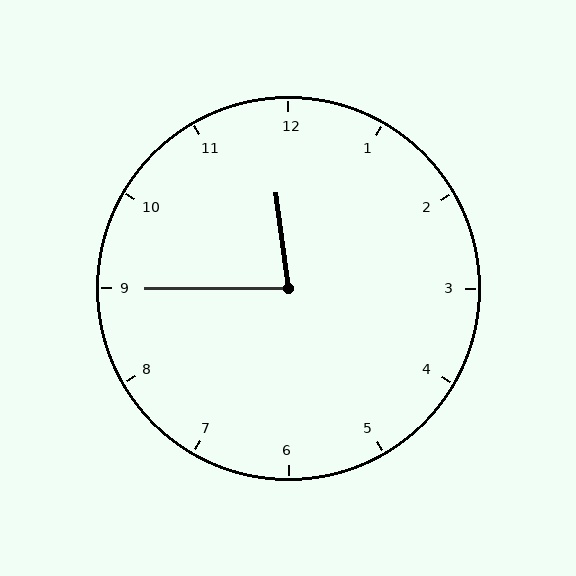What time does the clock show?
11:45.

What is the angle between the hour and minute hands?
Approximately 82 degrees.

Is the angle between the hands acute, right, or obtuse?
It is acute.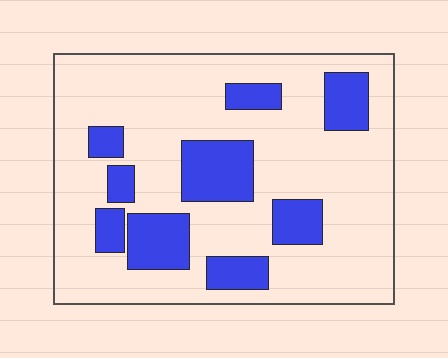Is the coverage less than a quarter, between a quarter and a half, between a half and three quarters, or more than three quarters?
Less than a quarter.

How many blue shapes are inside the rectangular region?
9.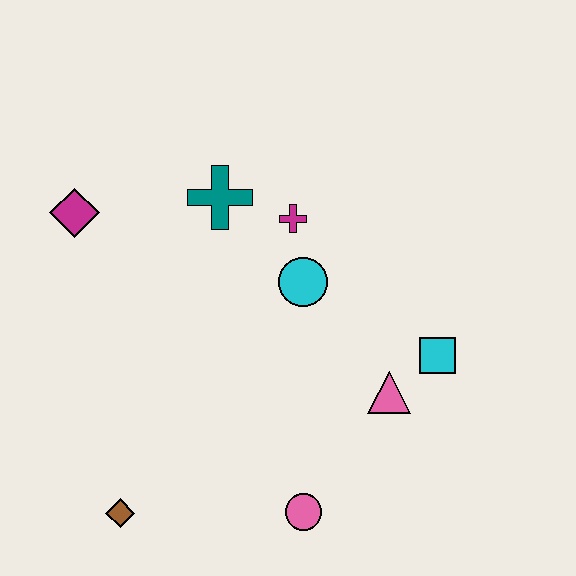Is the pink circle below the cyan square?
Yes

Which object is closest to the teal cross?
The magenta cross is closest to the teal cross.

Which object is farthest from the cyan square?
The magenta diamond is farthest from the cyan square.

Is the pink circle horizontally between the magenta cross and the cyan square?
Yes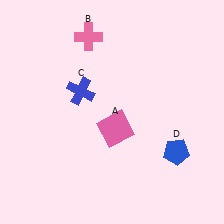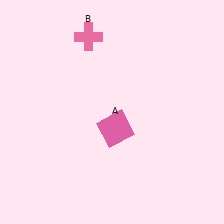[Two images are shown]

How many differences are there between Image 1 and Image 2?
There are 2 differences between the two images.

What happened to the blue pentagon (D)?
The blue pentagon (D) was removed in Image 2. It was in the bottom-right area of Image 1.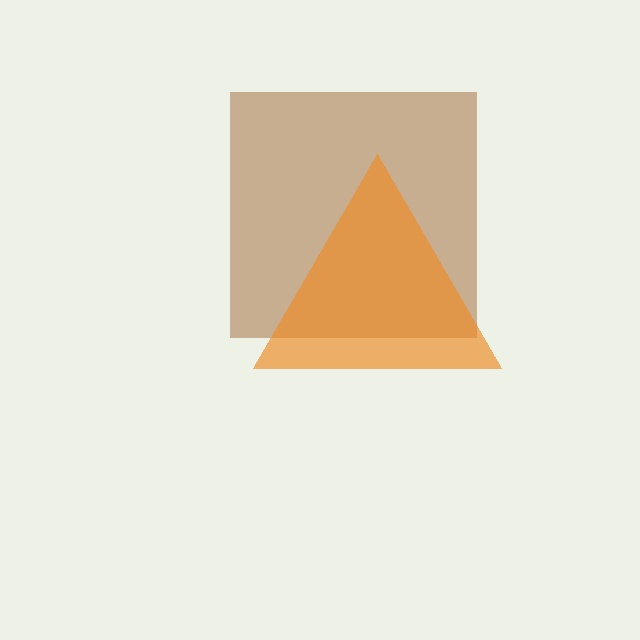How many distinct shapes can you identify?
There are 2 distinct shapes: a brown square, an orange triangle.